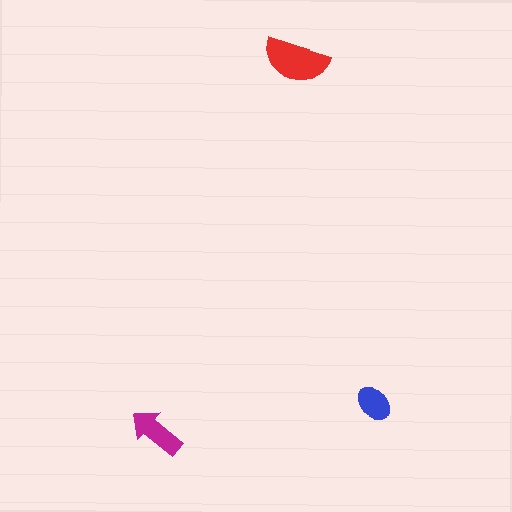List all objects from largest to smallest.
The red semicircle, the magenta arrow, the blue ellipse.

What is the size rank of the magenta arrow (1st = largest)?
2nd.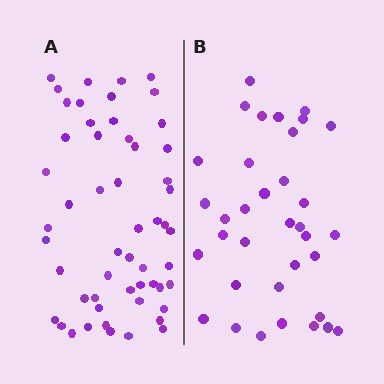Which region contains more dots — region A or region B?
Region A (the left region) has more dots.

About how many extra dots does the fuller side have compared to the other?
Region A has approximately 20 more dots than region B.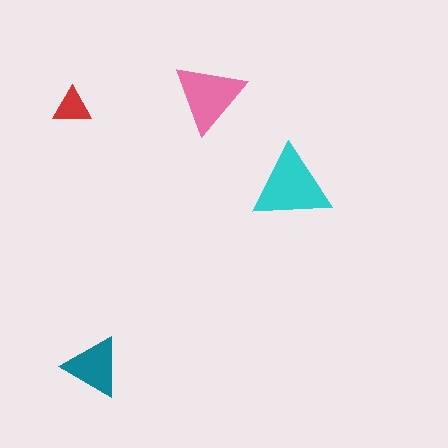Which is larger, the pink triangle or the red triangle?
The pink one.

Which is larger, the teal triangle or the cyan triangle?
The cyan one.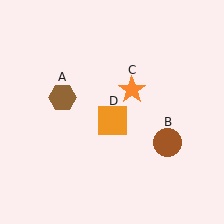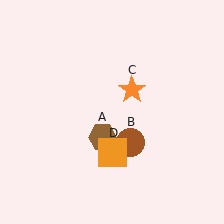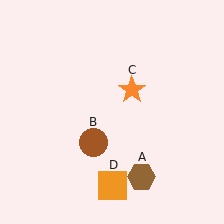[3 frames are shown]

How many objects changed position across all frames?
3 objects changed position: brown hexagon (object A), brown circle (object B), orange square (object D).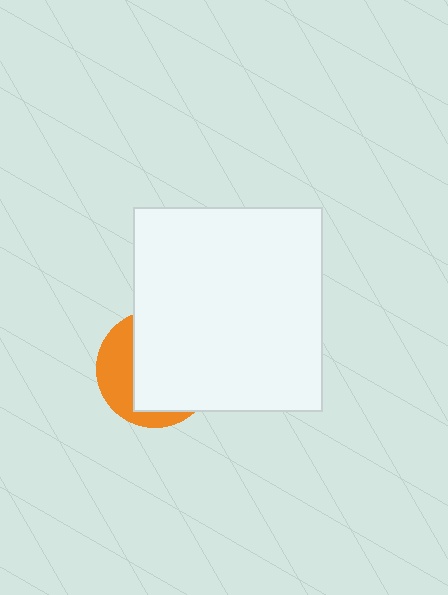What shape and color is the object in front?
The object in front is a white rectangle.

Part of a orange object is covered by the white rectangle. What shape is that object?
It is a circle.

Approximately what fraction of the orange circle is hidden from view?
Roughly 65% of the orange circle is hidden behind the white rectangle.